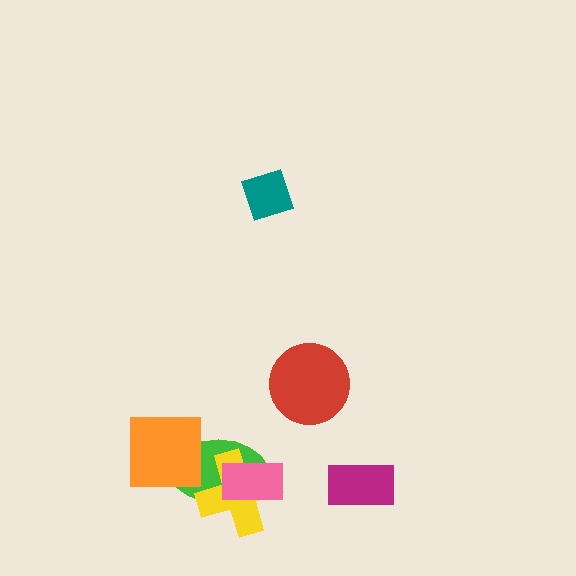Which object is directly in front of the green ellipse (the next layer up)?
The yellow cross is directly in front of the green ellipse.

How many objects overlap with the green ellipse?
3 objects overlap with the green ellipse.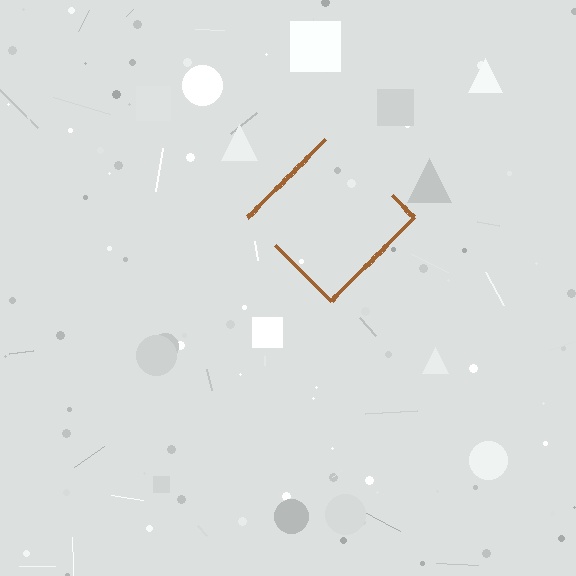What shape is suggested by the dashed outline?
The dashed outline suggests a diamond.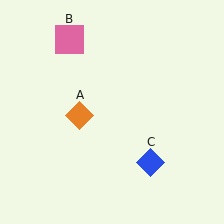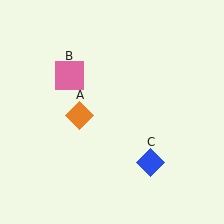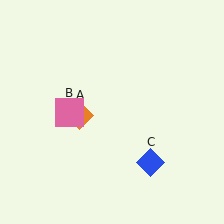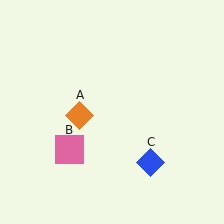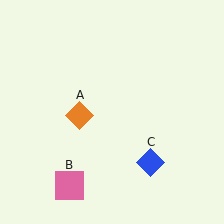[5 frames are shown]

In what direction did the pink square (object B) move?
The pink square (object B) moved down.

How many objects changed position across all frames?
1 object changed position: pink square (object B).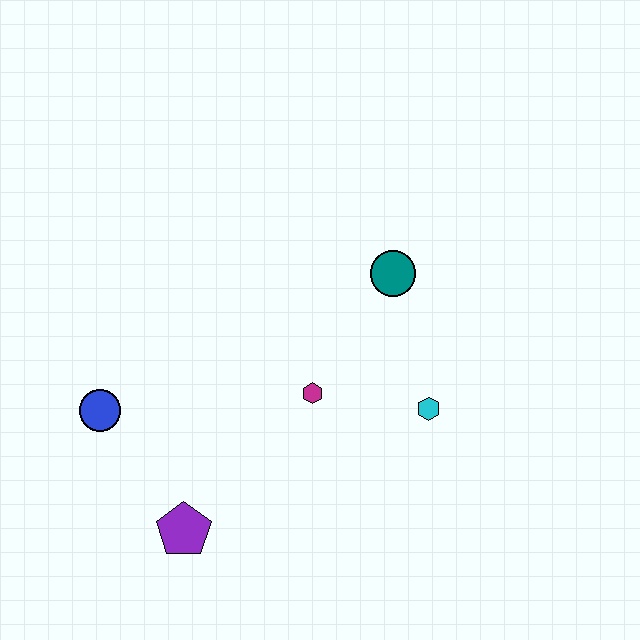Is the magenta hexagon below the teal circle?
Yes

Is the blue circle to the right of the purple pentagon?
No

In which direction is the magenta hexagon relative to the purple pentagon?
The magenta hexagon is above the purple pentagon.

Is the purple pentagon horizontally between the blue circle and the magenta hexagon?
Yes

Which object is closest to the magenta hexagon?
The cyan hexagon is closest to the magenta hexagon.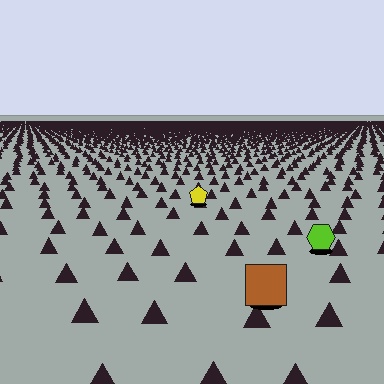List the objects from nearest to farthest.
From nearest to farthest: the brown square, the lime hexagon, the yellow pentagon.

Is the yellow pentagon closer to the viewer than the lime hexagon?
No. The lime hexagon is closer — you can tell from the texture gradient: the ground texture is coarser near it.